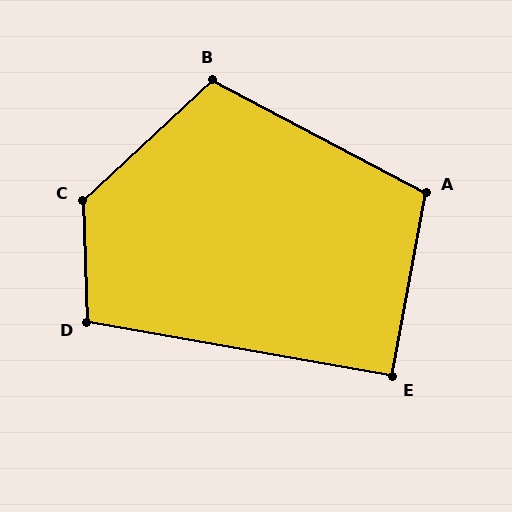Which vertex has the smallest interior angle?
E, at approximately 91 degrees.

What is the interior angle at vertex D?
Approximately 102 degrees (obtuse).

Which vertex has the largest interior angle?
C, at approximately 131 degrees.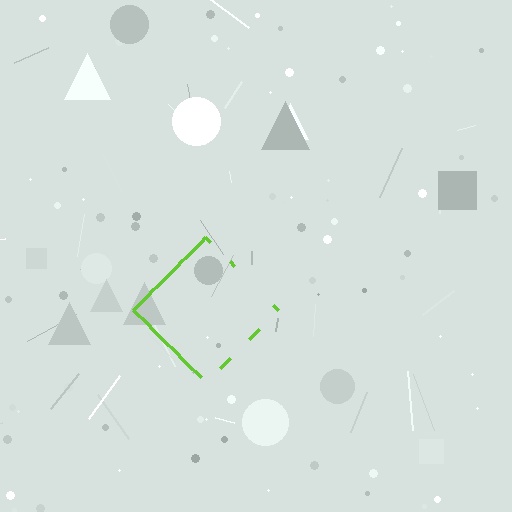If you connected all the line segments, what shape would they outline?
They would outline a diamond.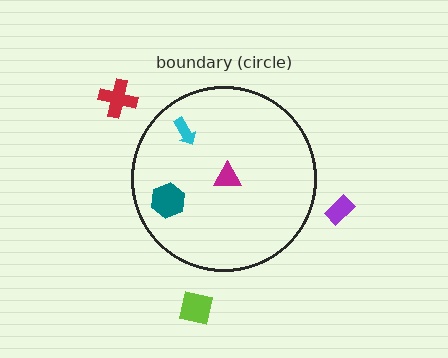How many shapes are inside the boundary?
3 inside, 3 outside.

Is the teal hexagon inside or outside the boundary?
Inside.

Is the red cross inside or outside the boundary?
Outside.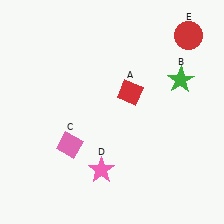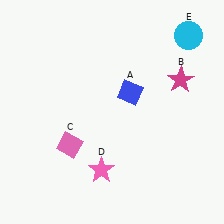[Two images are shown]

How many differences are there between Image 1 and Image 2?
There are 3 differences between the two images.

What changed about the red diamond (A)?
In Image 1, A is red. In Image 2, it changed to blue.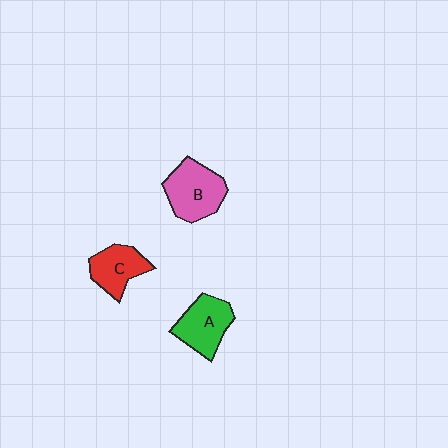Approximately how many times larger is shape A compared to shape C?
Approximately 1.2 times.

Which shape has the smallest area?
Shape C (red).